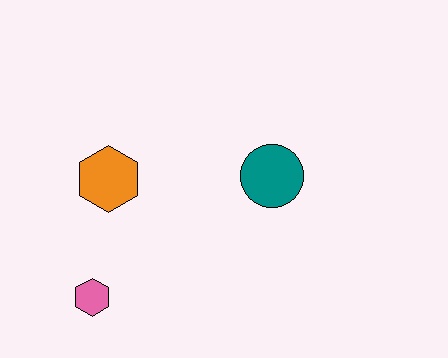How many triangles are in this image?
There are no triangles.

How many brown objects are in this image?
There are no brown objects.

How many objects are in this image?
There are 3 objects.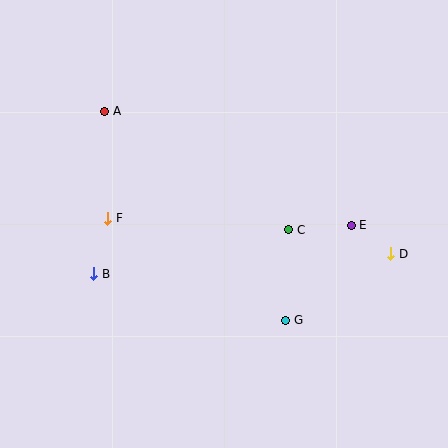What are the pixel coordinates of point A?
Point A is at (105, 111).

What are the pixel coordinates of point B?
Point B is at (94, 274).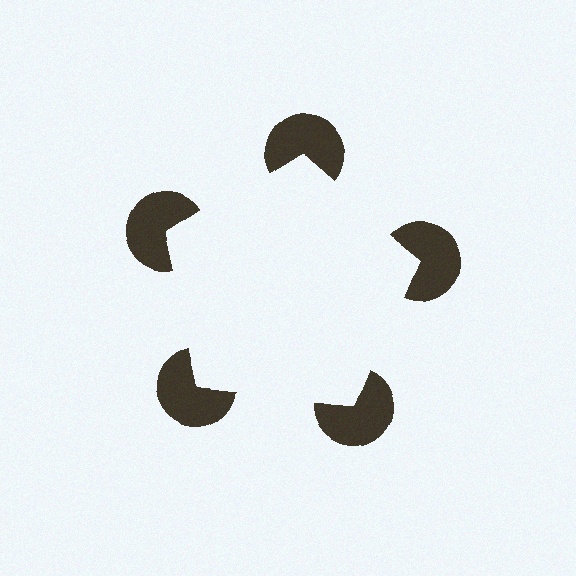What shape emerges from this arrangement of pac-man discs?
An illusory pentagon — its edges are inferred from the aligned wedge cuts in the pac-man discs, not physically drawn.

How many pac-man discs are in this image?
There are 5 — one at each vertex of the illusory pentagon.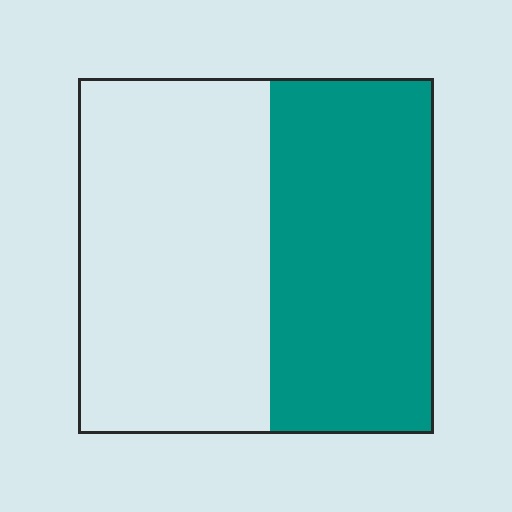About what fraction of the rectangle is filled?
About one half (1/2).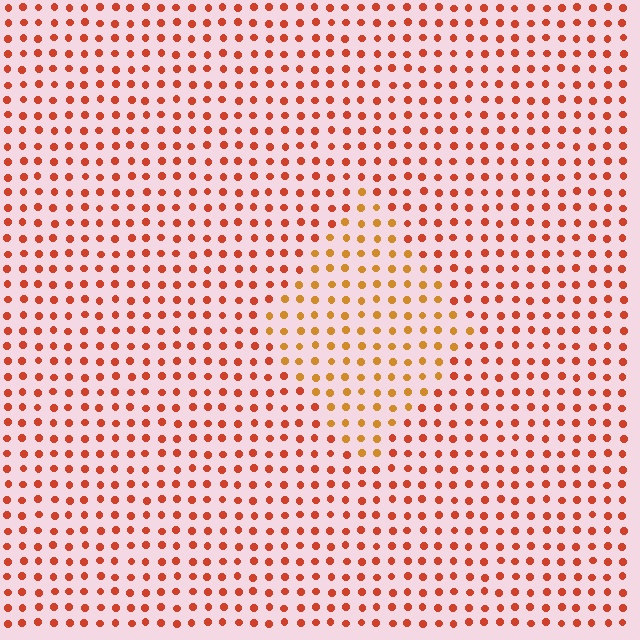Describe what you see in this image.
The image is filled with small red elements in a uniform arrangement. A diamond-shaped region is visible where the elements are tinted to a slightly different hue, forming a subtle color boundary.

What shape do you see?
I see a diamond.